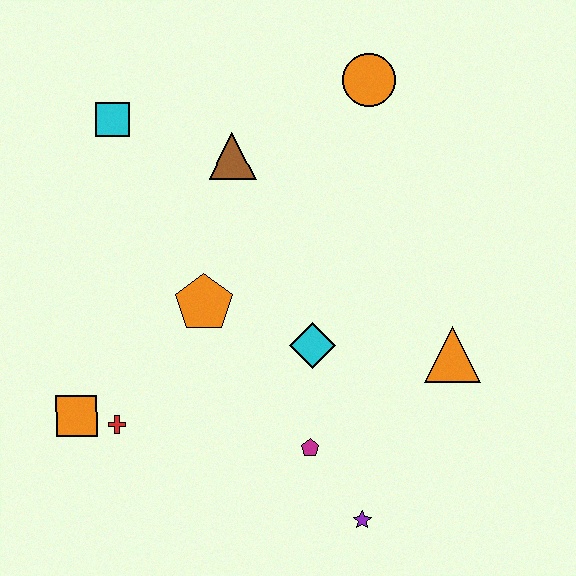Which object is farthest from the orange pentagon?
The orange circle is farthest from the orange pentagon.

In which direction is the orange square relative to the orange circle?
The orange square is below the orange circle.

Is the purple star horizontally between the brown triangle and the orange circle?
Yes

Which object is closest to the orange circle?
The brown triangle is closest to the orange circle.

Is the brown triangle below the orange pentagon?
No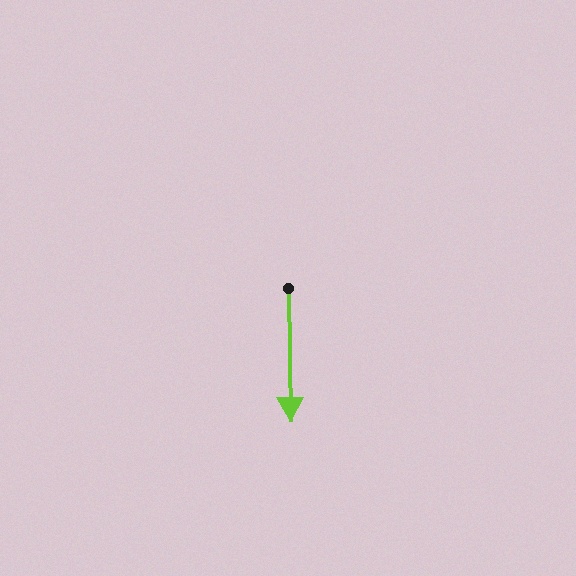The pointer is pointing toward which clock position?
Roughly 6 o'clock.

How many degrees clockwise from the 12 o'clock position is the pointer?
Approximately 179 degrees.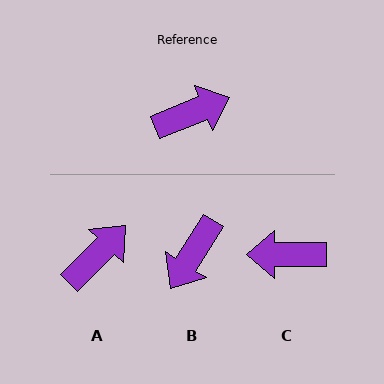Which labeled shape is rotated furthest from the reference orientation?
C, about 158 degrees away.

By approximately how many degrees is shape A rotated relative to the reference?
Approximately 24 degrees counter-clockwise.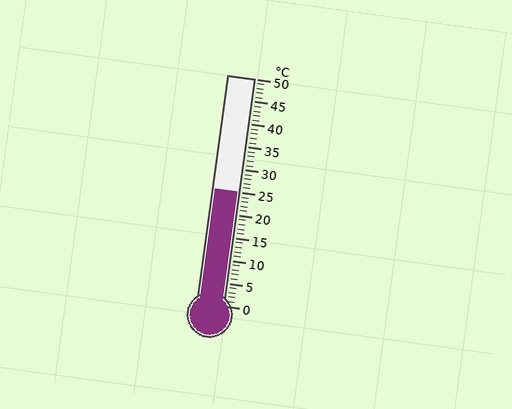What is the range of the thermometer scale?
The thermometer scale ranges from 0°C to 50°C.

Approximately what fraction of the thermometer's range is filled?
The thermometer is filled to approximately 50% of its range.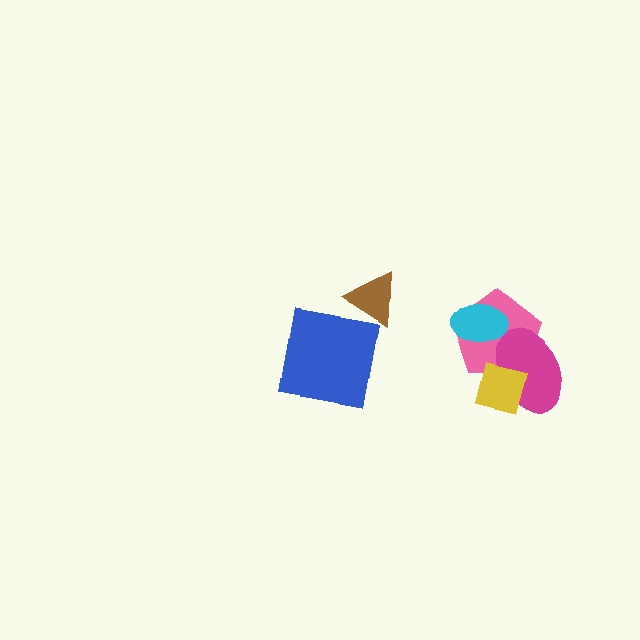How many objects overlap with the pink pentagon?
3 objects overlap with the pink pentagon.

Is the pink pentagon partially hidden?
Yes, it is partially covered by another shape.